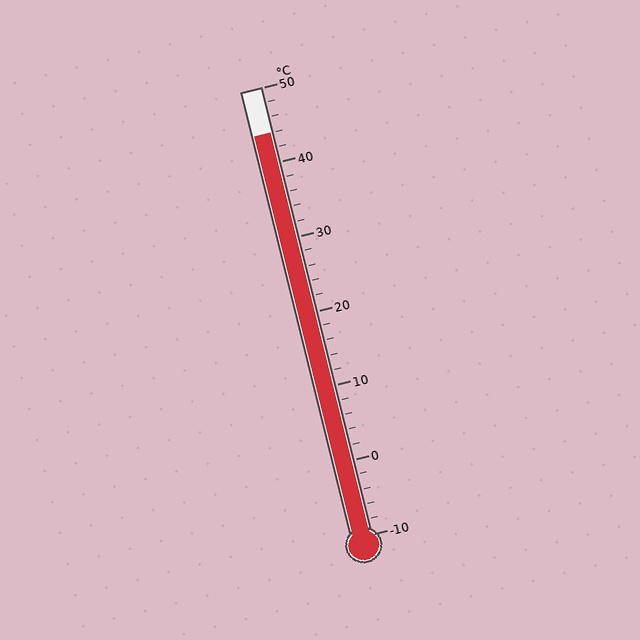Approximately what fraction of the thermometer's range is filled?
The thermometer is filled to approximately 90% of its range.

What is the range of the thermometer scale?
The thermometer scale ranges from -10°C to 50°C.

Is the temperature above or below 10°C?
The temperature is above 10°C.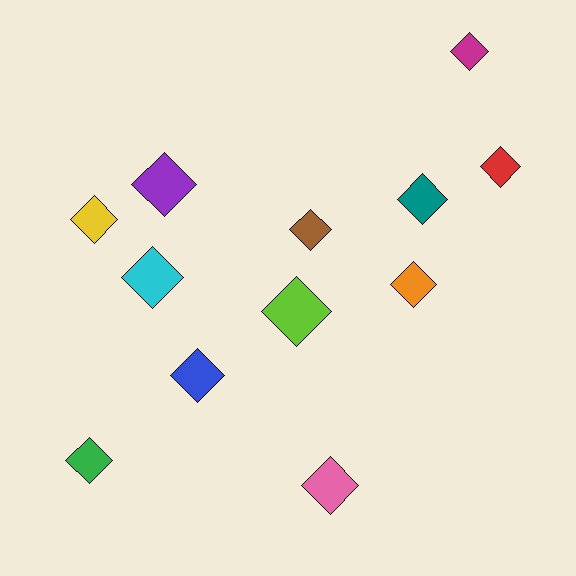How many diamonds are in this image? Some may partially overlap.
There are 12 diamonds.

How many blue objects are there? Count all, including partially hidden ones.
There is 1 blue object.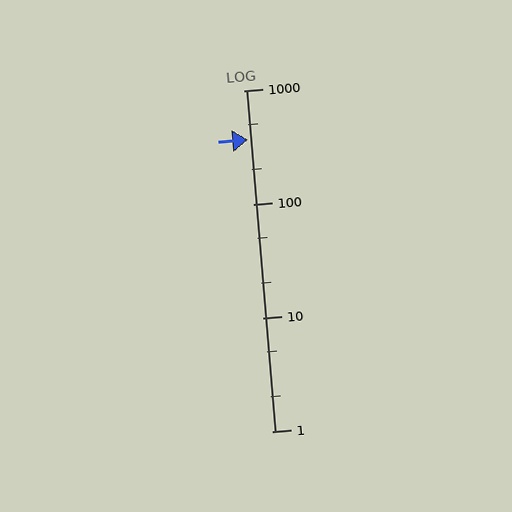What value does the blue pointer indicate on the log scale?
The pointer indicates approximately 370.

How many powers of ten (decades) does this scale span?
The scale spans 3 decades, from 1 to 1000.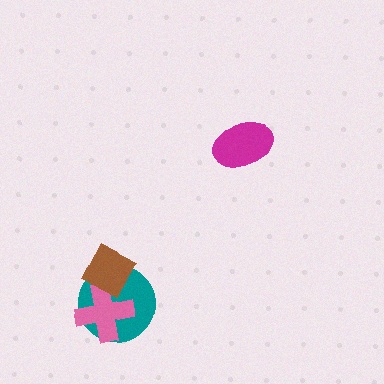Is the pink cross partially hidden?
Yes, it is partially covered by another shape.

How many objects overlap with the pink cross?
2 objects overlap with the pink cross.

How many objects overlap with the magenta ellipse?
0 objects overlap with the magenta ellipse.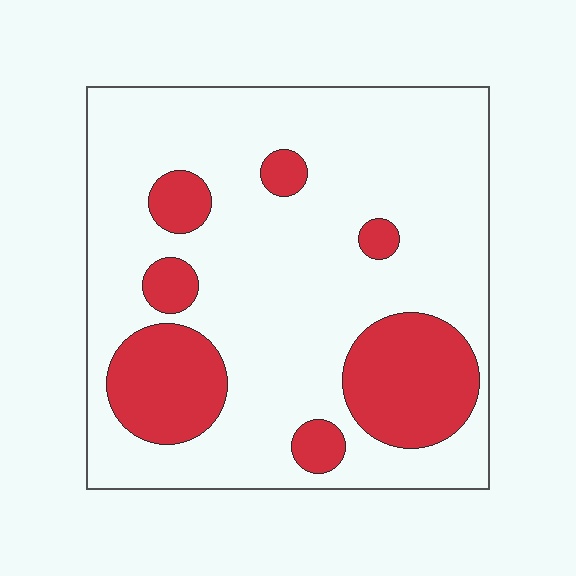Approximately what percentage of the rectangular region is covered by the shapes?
Approximately 25%.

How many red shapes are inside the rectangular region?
7.